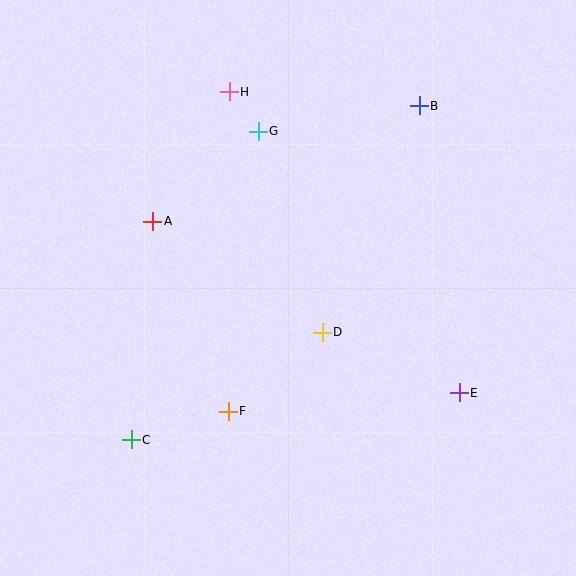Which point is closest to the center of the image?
Point D at (322, 332) is closest to the center.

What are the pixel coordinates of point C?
Point C is at (131, 440).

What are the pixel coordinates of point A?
Point A is at (153, 221).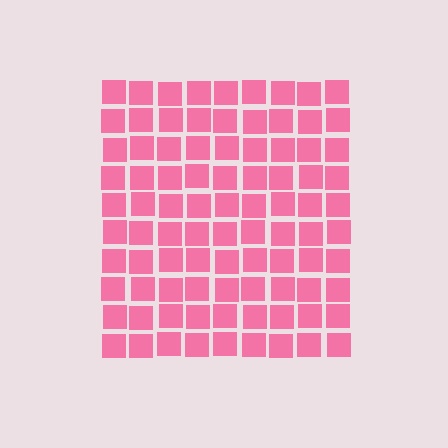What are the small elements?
The small elements are squares.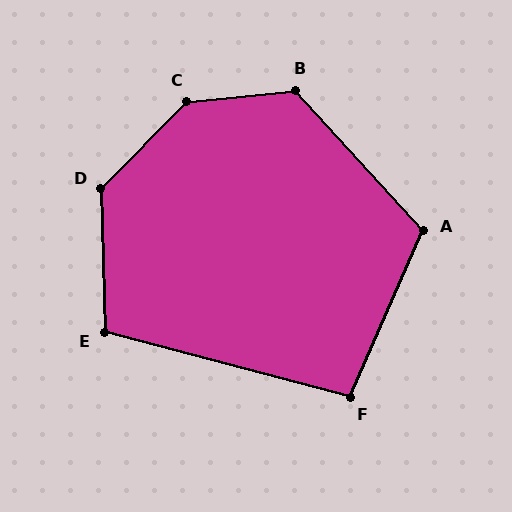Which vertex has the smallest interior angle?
F, at approximately 99 degrees.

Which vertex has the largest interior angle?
C, at approximately 140 degrees.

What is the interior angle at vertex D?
Approximately 134 degrees (obtuse).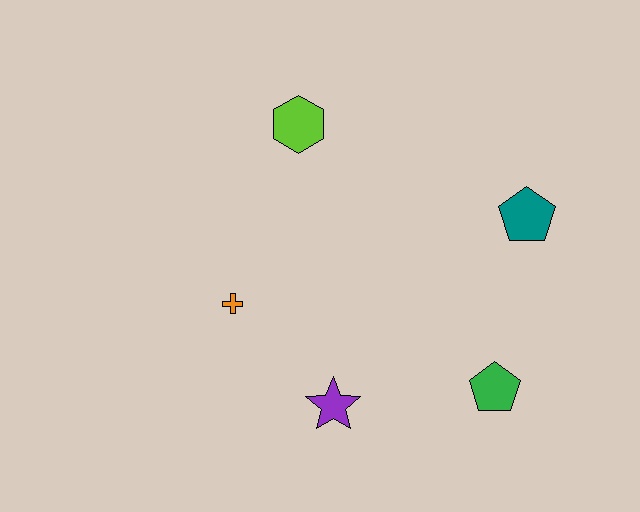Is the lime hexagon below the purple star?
No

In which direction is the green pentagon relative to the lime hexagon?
The green pentagon is below the lime hexagon.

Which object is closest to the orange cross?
The purple star is closest to the orange cross.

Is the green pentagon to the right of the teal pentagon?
No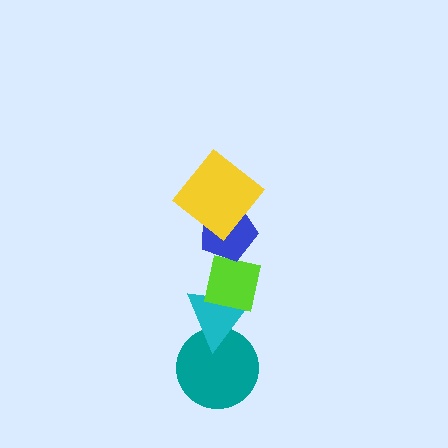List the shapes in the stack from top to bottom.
From top to bottom: the yellow diamond, the blue pentagon, the lime square, the cyan triangle, the teal circle.